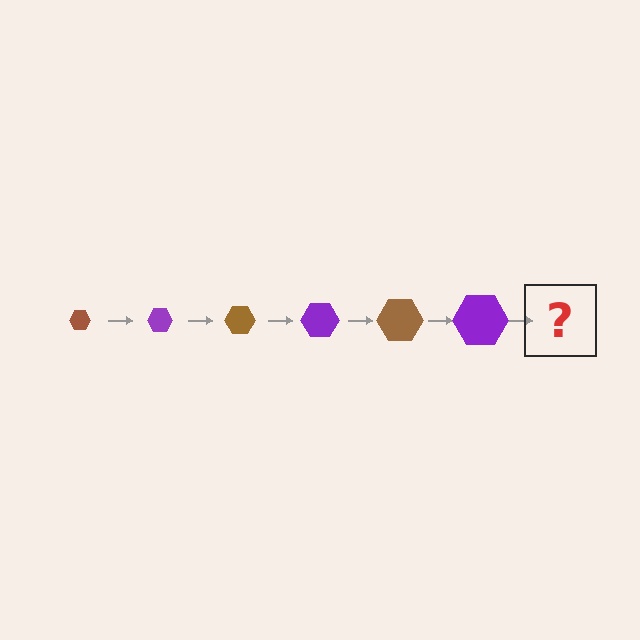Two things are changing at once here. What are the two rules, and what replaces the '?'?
The two rules are that the hexagon grows larger each step and the color cycles through brown and purple. The '?' should be a brown hexagon, larger than the previous one.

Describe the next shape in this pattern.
It should be a brown hexagon, larger than the previous one.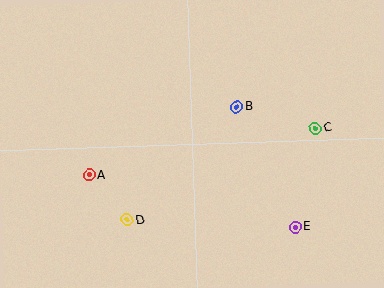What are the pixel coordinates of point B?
Point B is at (237, 107).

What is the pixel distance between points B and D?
The distance between B and D is 157 pixels.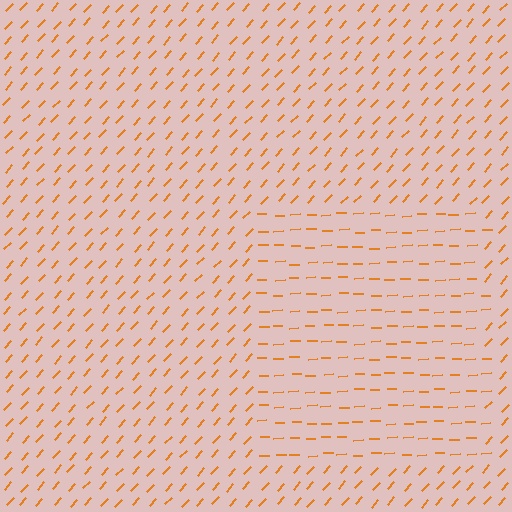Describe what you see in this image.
The image is filled with small orange line segments. A rectangle region in the image has lines oriented differently from the surrounding lines, creating a visible texture boundary.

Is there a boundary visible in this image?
Yes, there is a texture boundary formed by a change in line orientation.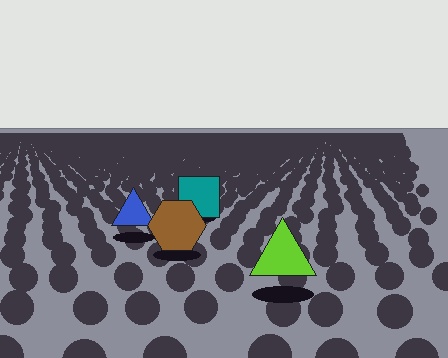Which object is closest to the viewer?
The lime triangle is closest. The texture marks near it are larger and more spread out.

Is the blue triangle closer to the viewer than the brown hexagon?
No. The brown hexagon is closer — you can tell from the texture gradient: the ground texture is coarser near it.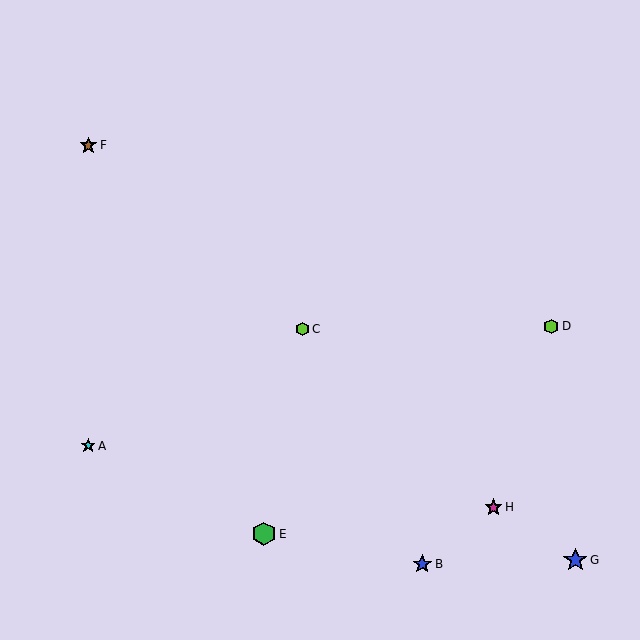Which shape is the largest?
The blue star (labeled G) is the largest.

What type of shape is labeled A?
Shape A is a cyan star.